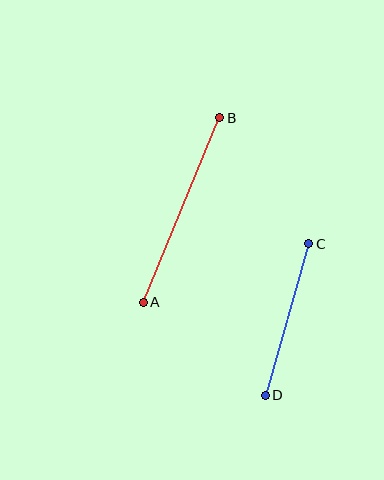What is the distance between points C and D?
The distance is approximately 158 pixels.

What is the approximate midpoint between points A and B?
The midpoint is at approximately (181, 210) pixels.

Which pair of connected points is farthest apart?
Points A and B are farthest apart.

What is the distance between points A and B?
The distance is approximately 200 pixels.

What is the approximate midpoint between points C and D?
The midpoint is at approximately (287, 319) pixels.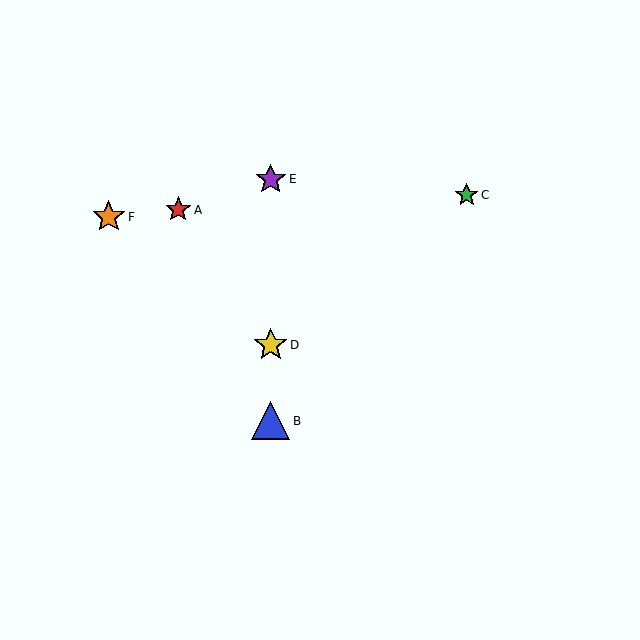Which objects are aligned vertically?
Objects B, D, E are aligned vertically.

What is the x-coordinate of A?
Object A is at x≈178.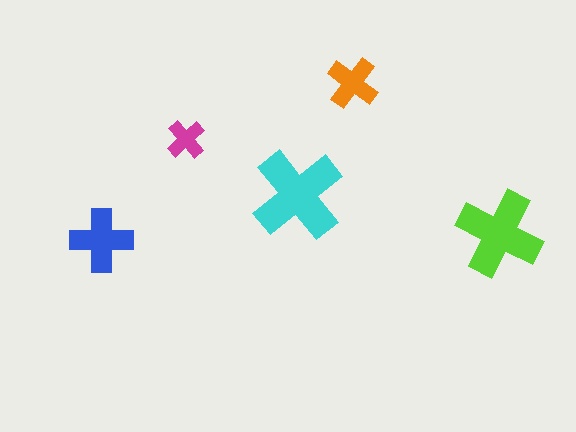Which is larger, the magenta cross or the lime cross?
The lime one.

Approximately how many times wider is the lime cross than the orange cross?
About 1.5 times wider.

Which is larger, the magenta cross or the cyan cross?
The cyan one.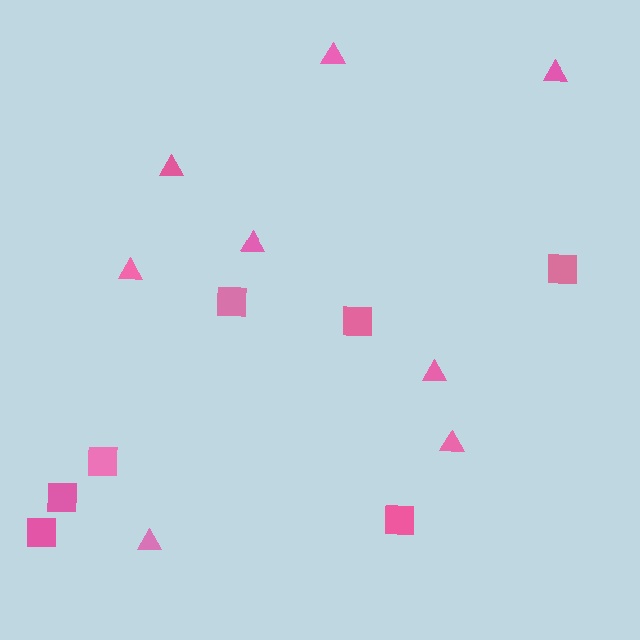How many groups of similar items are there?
There are 2 groups: one group of triangles (8) and one group of squares (7).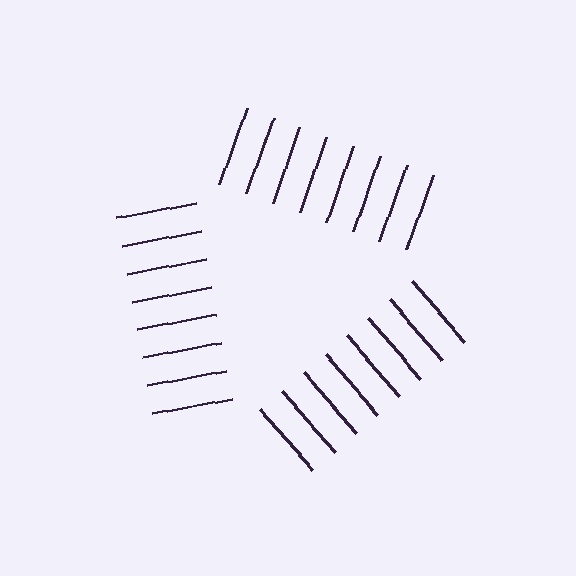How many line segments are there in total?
24 — 8 along each of the 3 edges.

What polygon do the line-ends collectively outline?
An illusory triangle — the line segments terminate on its edges but no continuous stroke is drawn.